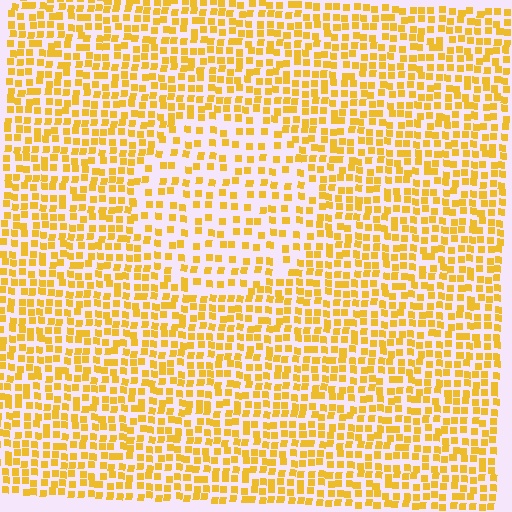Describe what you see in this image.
The image contains small yellow elements arranged at two different densities. A circle-shaped region is visible where the elements are less densely packed than the surrounding area.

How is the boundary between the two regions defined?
The boundary is defined by a change in element density (approximately 1.8x ratio). All elements are the same color, size, and shape.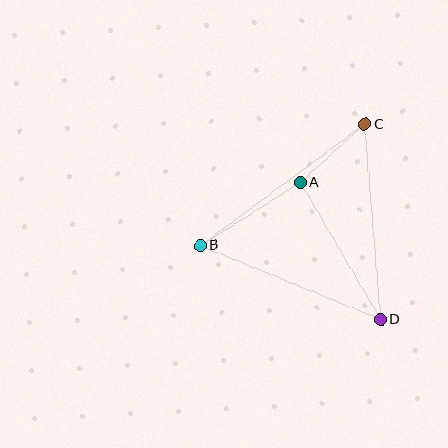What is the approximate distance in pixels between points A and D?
The distance between A and D is approximately 159 pixels.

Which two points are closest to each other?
Points A and C are closest to each other.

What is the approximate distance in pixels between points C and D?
The distance between C and D is approximately 196 pixels.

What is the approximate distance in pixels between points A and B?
The distance between A and B is approximately 118 pixels.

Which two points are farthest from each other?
Points B and C are farthest from each other.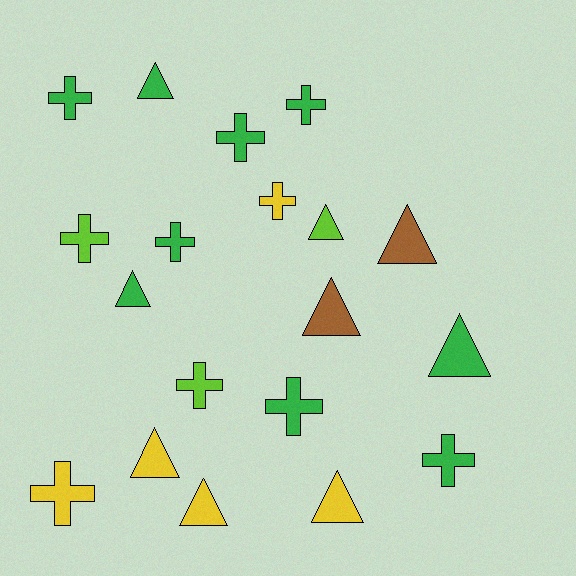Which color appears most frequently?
Green, with 9 objects.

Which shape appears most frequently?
Cross, with 10 objects.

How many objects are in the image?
There are 19 objects.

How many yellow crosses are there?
There are 2 yellow crosses.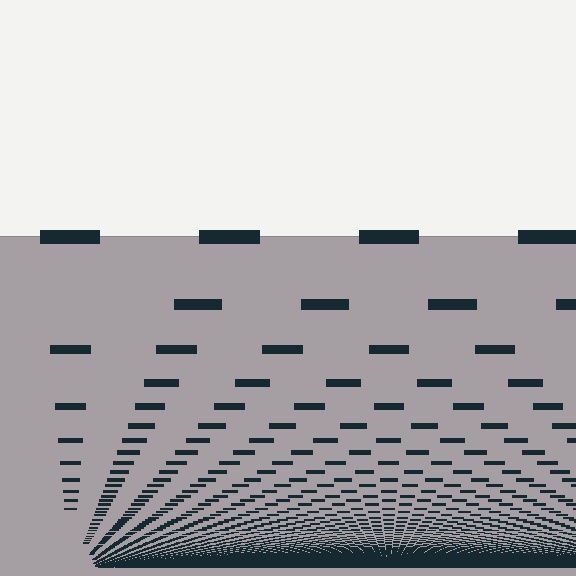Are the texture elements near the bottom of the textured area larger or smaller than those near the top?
Smaller. The gradient is inverted — elements near the bottom are smaller and denser.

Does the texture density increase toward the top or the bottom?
Density increases toward the bottom.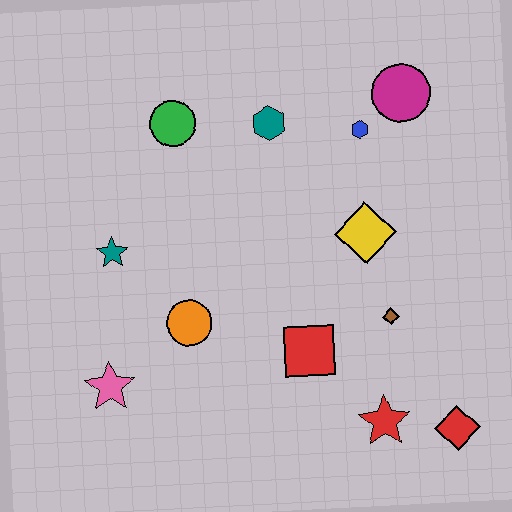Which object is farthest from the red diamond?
The green circle is farthest from the red diamond.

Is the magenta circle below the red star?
No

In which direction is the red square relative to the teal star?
The red square is to the right of the teal star.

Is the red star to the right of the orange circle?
Yes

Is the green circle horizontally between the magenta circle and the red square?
No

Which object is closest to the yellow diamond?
The brown diamond is closest to the yellow diamond.